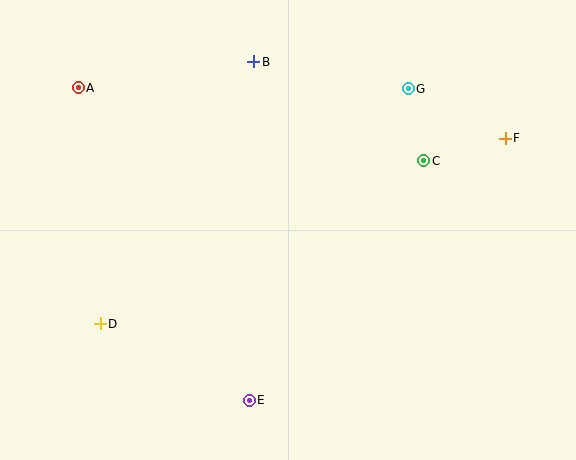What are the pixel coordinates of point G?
Point G is at (408, 89).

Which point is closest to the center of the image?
Point C at (424, 161) is closest to the center.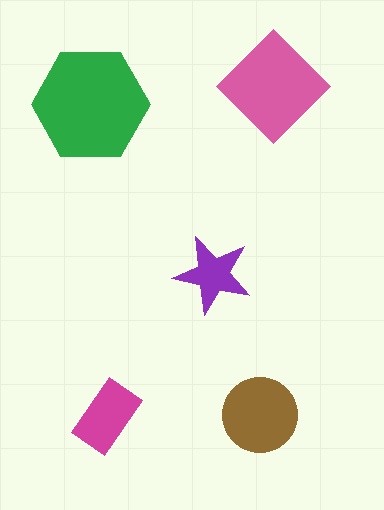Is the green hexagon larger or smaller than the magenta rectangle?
Larger.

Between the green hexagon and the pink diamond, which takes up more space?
The green hexagon.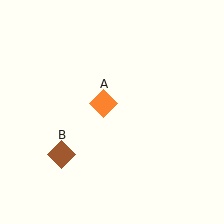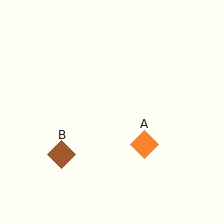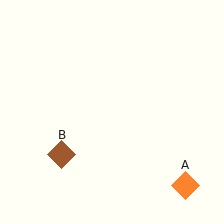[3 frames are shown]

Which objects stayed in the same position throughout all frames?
Brown diamond (object B) remained stationary.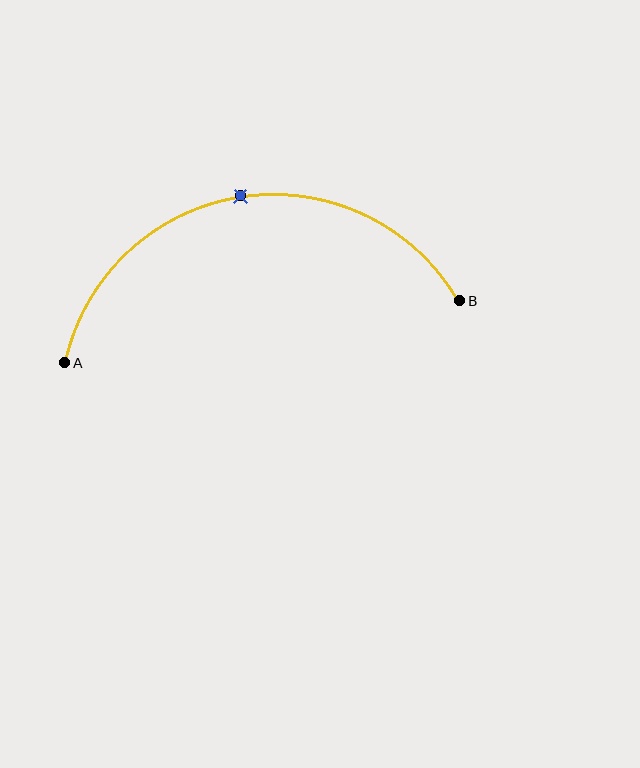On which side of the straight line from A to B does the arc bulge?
The arc bulges above the straight line connecting A and B.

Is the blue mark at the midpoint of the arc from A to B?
Yes. The blue mark lies on the arc at equal arc-length from both A and B — it is the arc midpoint.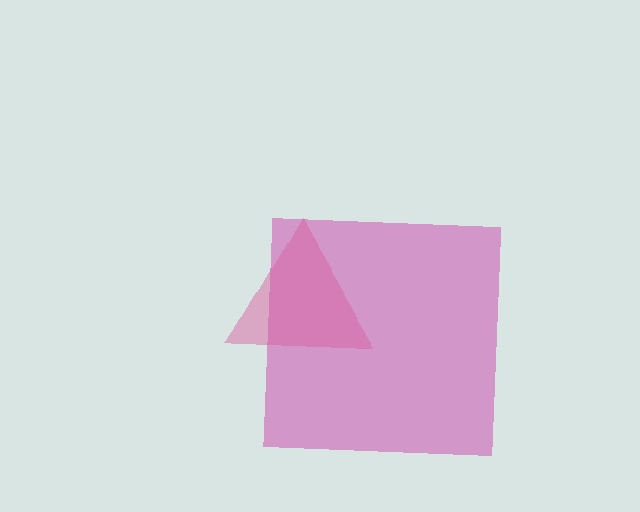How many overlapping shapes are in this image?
There are 2 overlapping shapes in the image.